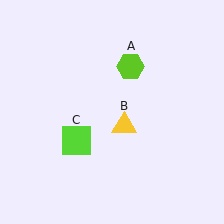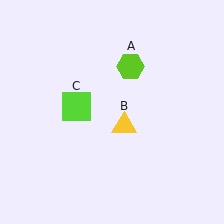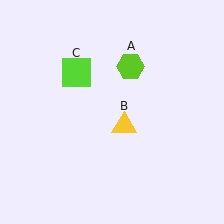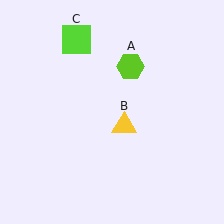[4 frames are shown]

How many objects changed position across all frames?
1 object changed position: lime square (object C).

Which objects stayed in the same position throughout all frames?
Lime hexagon (object A) and yellow triangle (object B) remained stationary.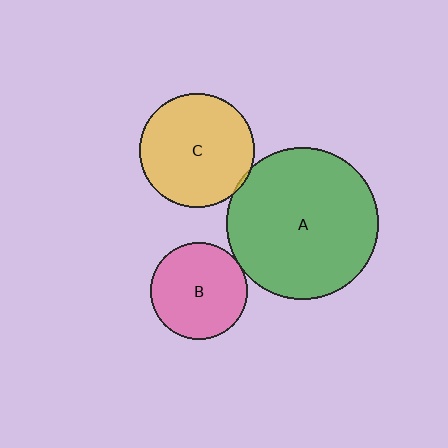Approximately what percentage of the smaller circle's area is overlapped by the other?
Approximately 5%.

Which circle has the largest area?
Circle A (green).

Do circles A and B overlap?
Yes.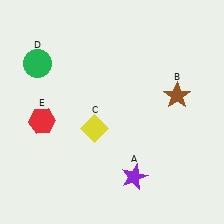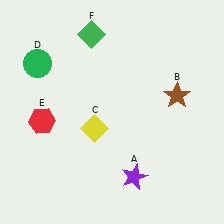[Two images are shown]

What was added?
A green diamond (F) was added in Image 2.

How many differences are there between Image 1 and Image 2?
There is 1 difference between the two images.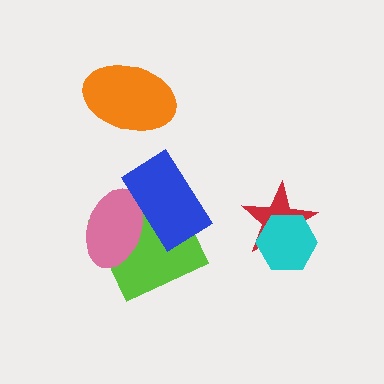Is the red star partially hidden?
Yes, it is partially covered by another shape.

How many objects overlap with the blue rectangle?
2 objects overlap with the blue rectangle.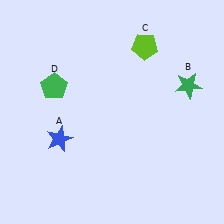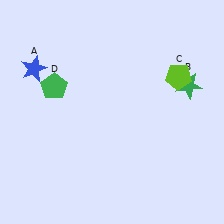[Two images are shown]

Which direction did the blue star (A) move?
The blue star (A) moved up.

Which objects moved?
The objects that moved are: the blue star (A), the lime pentagon (C).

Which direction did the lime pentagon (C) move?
The lime pentagon (C) moved right.